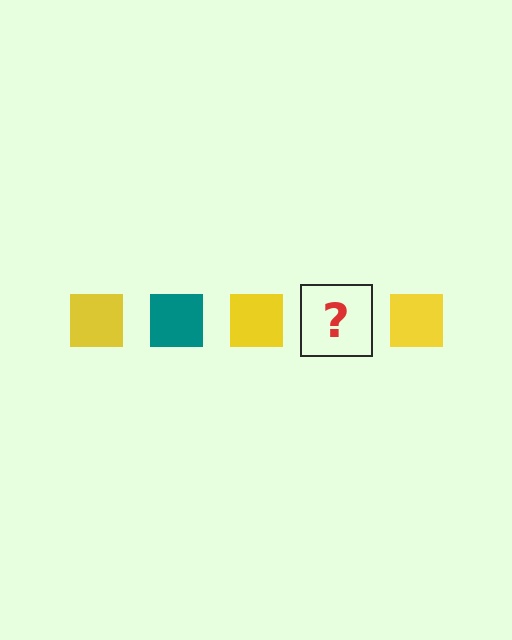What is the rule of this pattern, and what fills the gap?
The rule is that the pattern cycles through yellow, teal squares. The gap should be filled with a teal square.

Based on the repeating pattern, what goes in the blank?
The blank should be a teal square.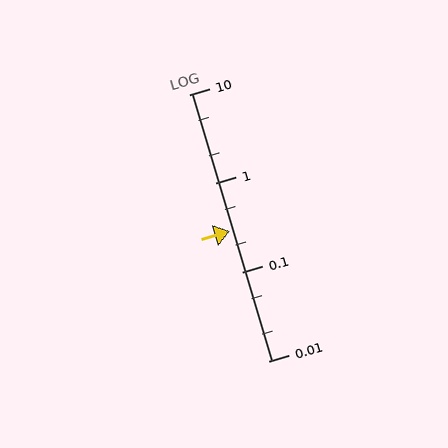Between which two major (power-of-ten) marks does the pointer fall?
The pointer is between 0.1 and 1.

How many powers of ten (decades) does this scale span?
The scale spans 3 decades, from 0.01 to 10.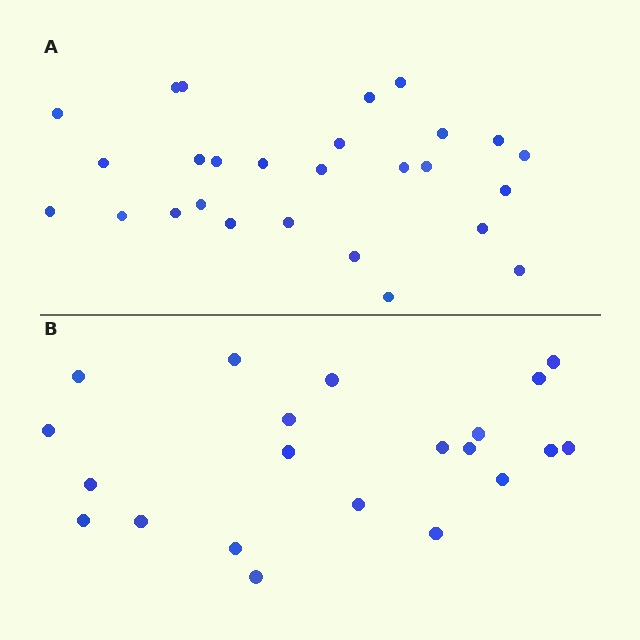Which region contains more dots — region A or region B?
Region A (the top region) has more dots.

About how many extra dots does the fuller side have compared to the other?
Region A has about 6 more dots than region B.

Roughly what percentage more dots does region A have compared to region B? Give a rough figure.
About 30% more.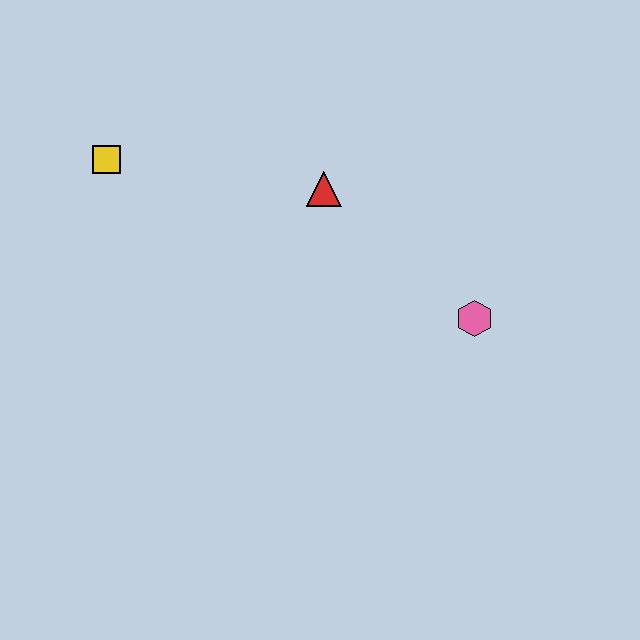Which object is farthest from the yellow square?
The pink hexagon is farthest from the yellow square.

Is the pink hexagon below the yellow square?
Yes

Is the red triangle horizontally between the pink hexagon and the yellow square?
Yes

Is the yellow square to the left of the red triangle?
Yes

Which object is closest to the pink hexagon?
The red triangle is closest to the pink hexagon.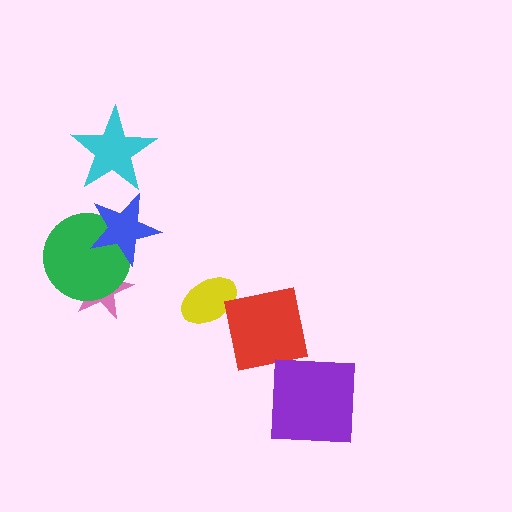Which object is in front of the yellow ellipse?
The red square is in front of the yellow ellipse.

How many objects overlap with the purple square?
0 objects overlap with the purple square.